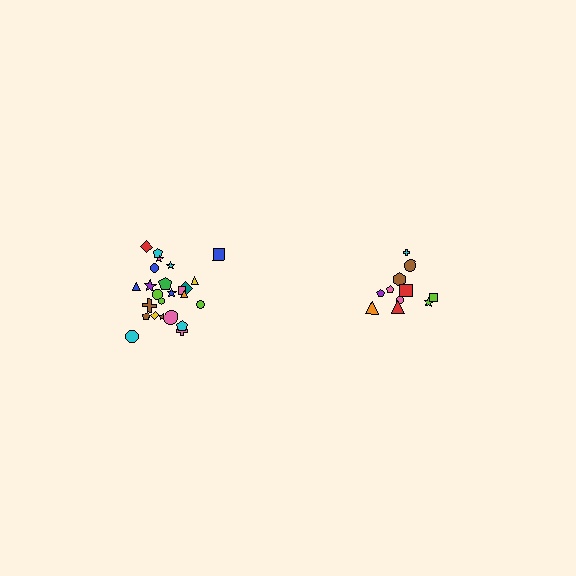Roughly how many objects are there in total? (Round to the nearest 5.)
Roughly 35 objects in total.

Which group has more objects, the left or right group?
The left group.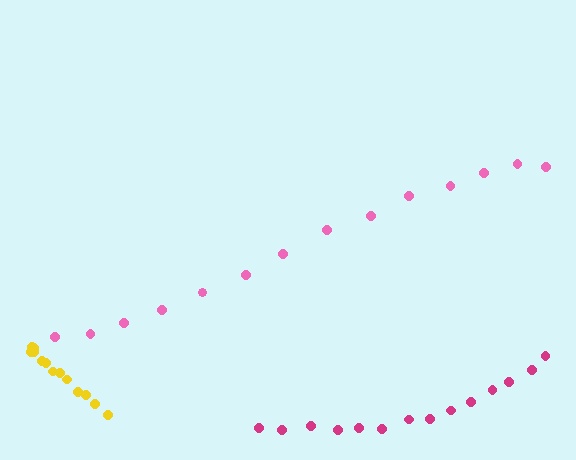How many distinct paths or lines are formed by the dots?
There are 3 distinct paths.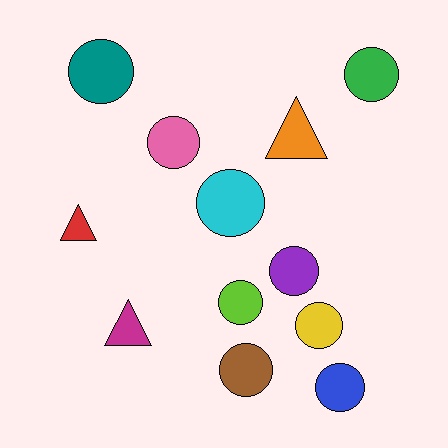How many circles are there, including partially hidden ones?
There are 9 circles.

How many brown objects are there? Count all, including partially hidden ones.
There is 1 brown object.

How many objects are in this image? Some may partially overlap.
There are 12 objects.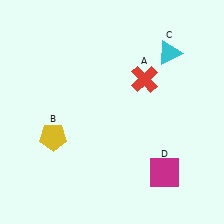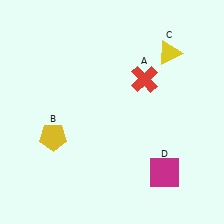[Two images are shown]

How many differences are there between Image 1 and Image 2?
There is 1 difference between the two images.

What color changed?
The triangle (C) changed from cyan in Image 1 to yellow in Image 2.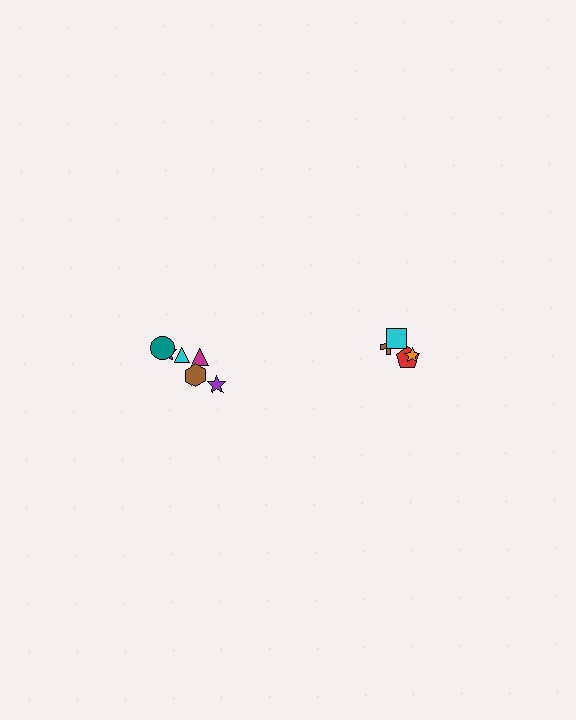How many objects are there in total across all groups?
There are 10 objects.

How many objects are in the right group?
There are 4 objects.